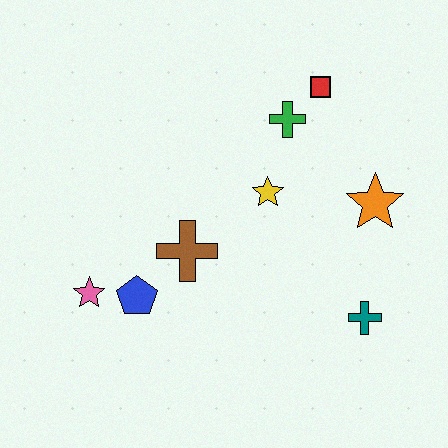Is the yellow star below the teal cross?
No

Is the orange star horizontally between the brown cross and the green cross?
No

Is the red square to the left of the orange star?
Yes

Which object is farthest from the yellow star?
The pink star is farthest from the yellow star.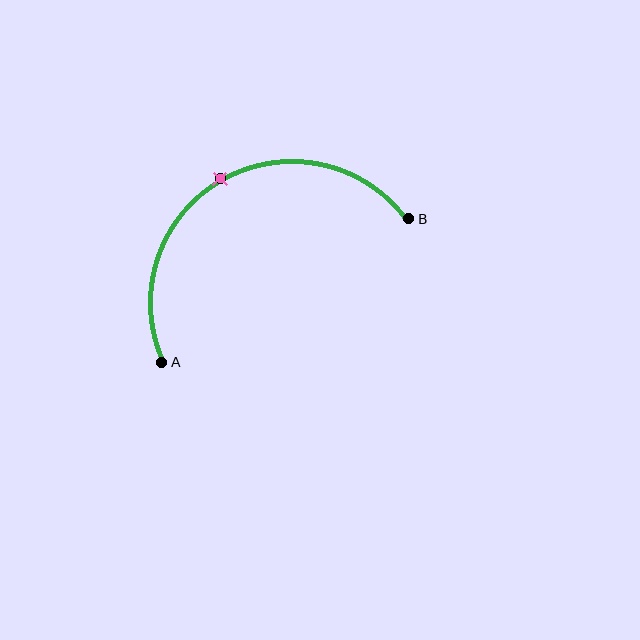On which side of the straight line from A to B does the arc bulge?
The arc bulges above the straight line connecting A and B.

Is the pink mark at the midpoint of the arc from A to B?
Yes. The pink mark lies on the arc at equal arc-length from both A and B — it is the arc midpoint.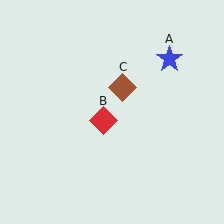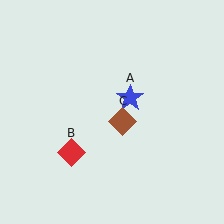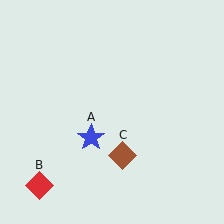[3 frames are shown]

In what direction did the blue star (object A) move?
The blue star (object A) moved down and to the left.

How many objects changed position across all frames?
3 objects changed position: blue star (object A), red diamond (object B), brown diamond (object C).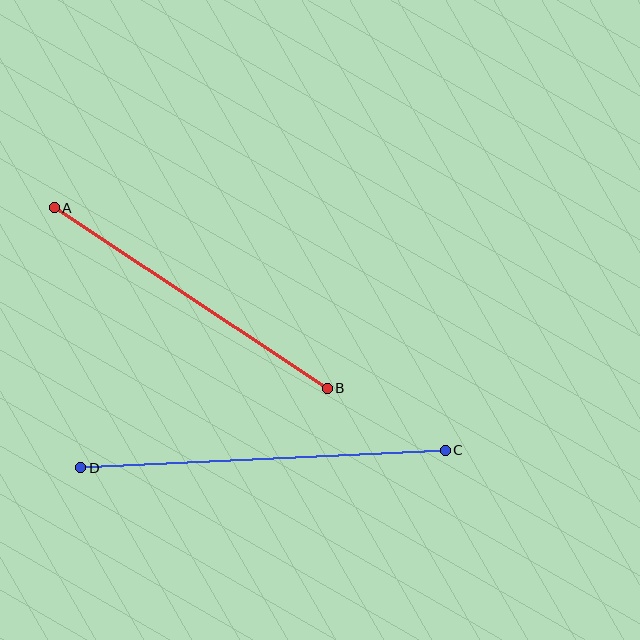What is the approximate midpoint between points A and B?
The midpoint is at approximately (191, 298) pixels.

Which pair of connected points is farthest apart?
Points C and D are farthest apart.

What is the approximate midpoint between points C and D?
The midpoint is at approximately (263, 459) pixels.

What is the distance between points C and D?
The distance is approximately 365 pixels.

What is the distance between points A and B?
The distance is approximately 327 pixels.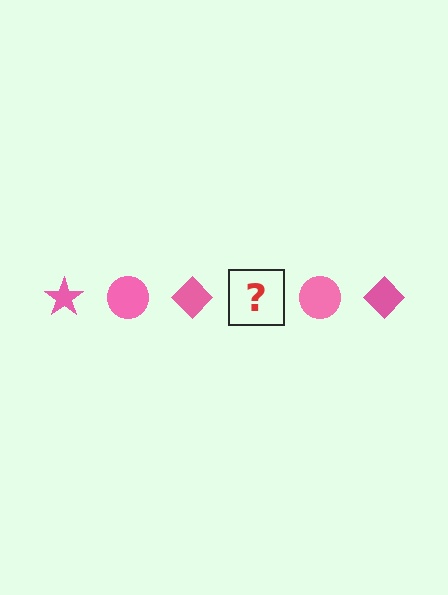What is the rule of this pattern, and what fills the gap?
The rule is that the pattern cycles through star, circle, diamond shapes in pink. The gap should be filled with a pink star.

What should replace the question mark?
The question mark should be replaced with a pink star.